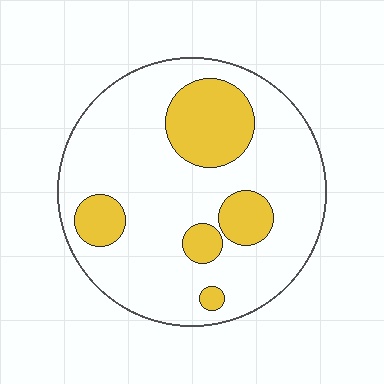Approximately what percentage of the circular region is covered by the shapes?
Approximately 20%.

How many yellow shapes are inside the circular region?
5.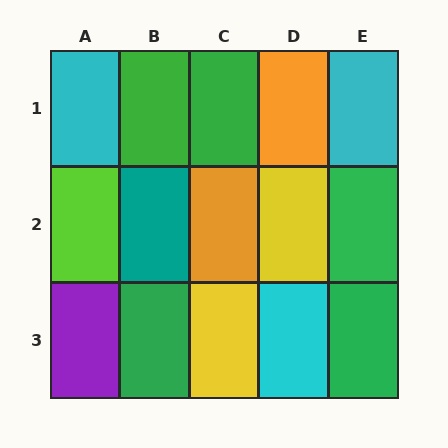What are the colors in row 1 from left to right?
Cyan, green, green, orange, cyan.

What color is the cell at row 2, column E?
Green.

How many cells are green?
5 cells are green.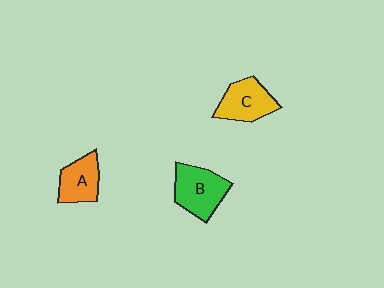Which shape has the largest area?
Shape B (green).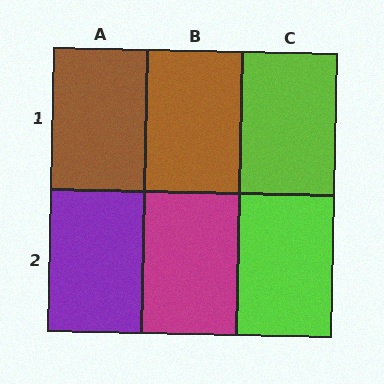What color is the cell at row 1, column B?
Brown.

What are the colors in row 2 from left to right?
Purple, magenta, lime.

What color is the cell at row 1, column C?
Lime.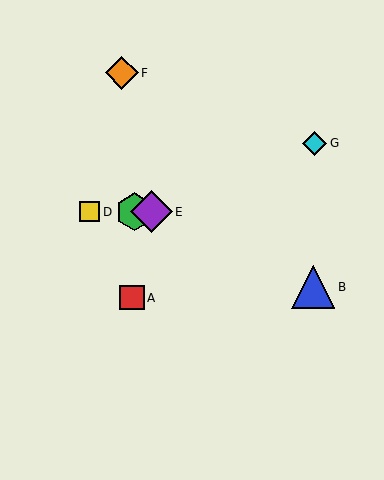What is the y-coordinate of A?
Object A is at y≈298.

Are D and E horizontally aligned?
Yes, both are at y≈212.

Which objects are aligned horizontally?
Objects C, D, E are aligned horizontally.